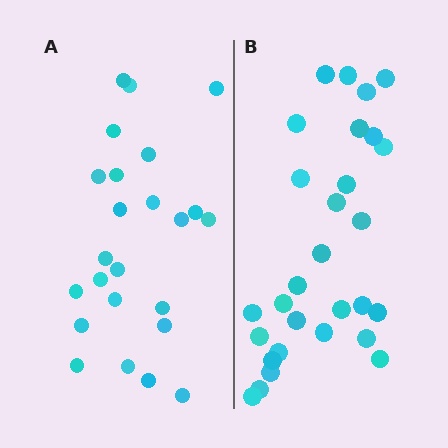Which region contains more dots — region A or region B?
Region B (the right region) has more dots.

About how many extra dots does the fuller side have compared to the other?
Region B has about 5 more dots than region A.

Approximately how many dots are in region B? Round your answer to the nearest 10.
About 30 dots. (The exact count is 29, which rounds to 30.)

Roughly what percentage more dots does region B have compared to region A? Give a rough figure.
About 20% more.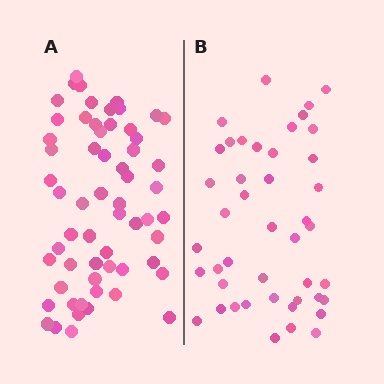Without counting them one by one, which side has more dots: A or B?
Region A (the left region) has more dots.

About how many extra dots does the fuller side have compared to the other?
Region A has approximately 15 more dots than region B.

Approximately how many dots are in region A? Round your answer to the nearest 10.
About 60 dots.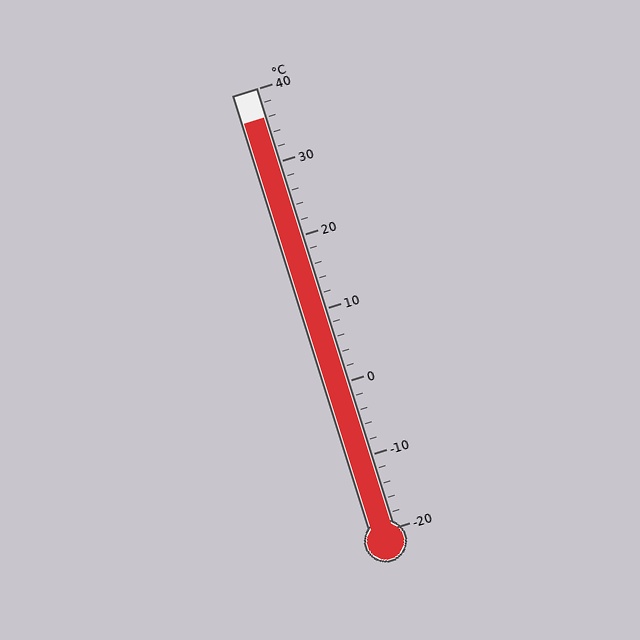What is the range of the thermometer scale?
The thermometer scale ranges from -20°C to 40°C.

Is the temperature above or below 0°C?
The temperature is above 0°C.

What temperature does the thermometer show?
The thermometer shows approximately 36°C.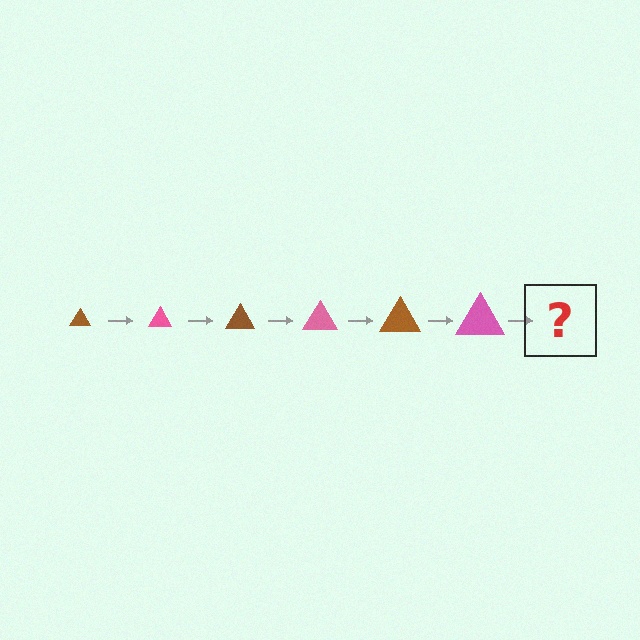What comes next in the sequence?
The next element should be a brown triangle, larger than the previous one.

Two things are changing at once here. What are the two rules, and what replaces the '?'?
The two rules are that the triangle grows larger each step and the color cycles through brown and pink. The '?' should be a brown triangle, larger than the previous one.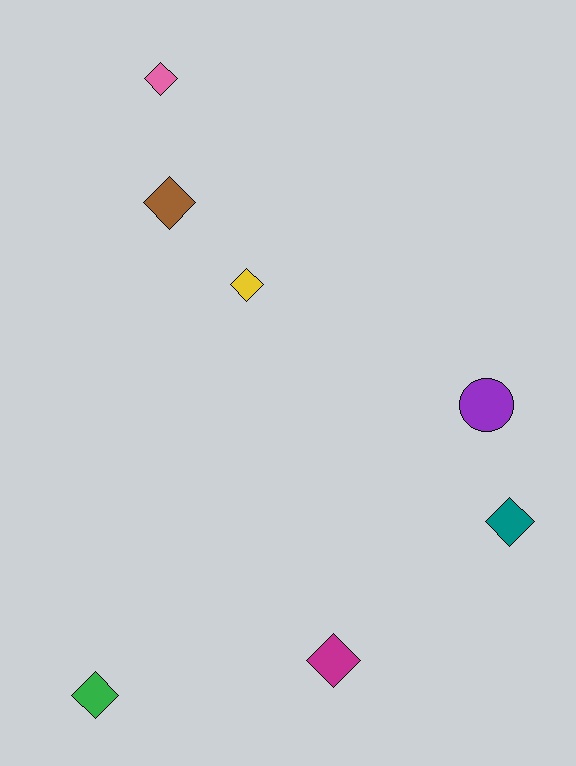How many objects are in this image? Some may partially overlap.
There are 7 objects.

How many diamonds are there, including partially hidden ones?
There are 6 diamonds.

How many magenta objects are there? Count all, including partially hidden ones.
There is 1 magenta object.